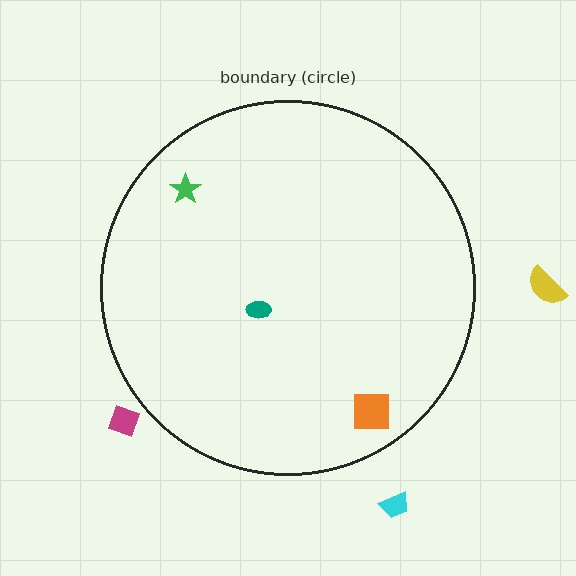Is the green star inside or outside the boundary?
Inside.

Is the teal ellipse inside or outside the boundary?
Inside.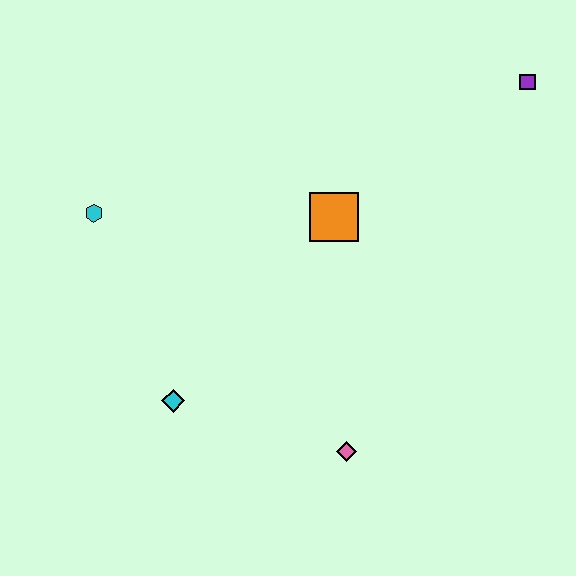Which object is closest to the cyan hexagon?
The cyan diamond is closest to the cyan hexagon.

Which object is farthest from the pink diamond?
The purple square is farthest from the pink diamond.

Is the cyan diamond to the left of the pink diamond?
Yes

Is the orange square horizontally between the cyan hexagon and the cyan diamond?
No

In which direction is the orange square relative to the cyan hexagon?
The orange square is to the right of the cyan hexagon.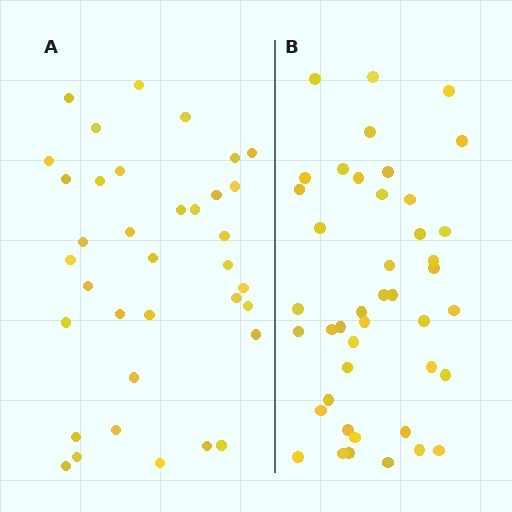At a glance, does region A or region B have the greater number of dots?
Region B (the right region) has more dots.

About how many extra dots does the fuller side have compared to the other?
Region B has roughly 8 or so more dots than region A.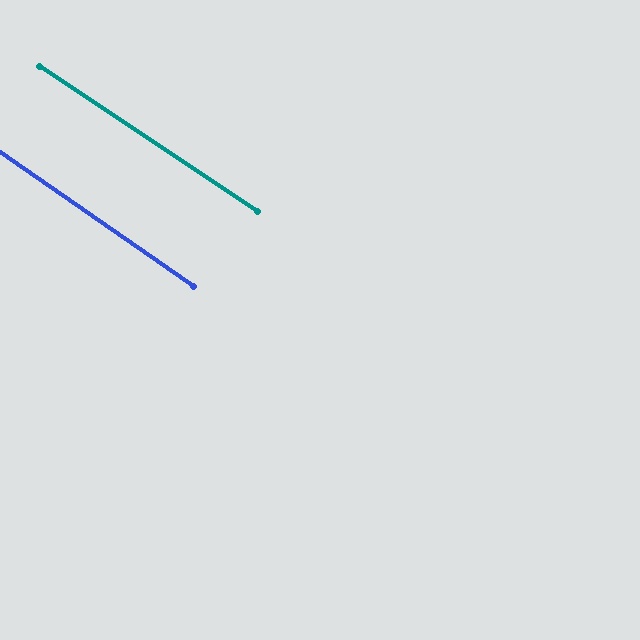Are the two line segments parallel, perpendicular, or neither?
Parallel — their directions differ by only 1.0°.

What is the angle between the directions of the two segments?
Approximately 1 degree.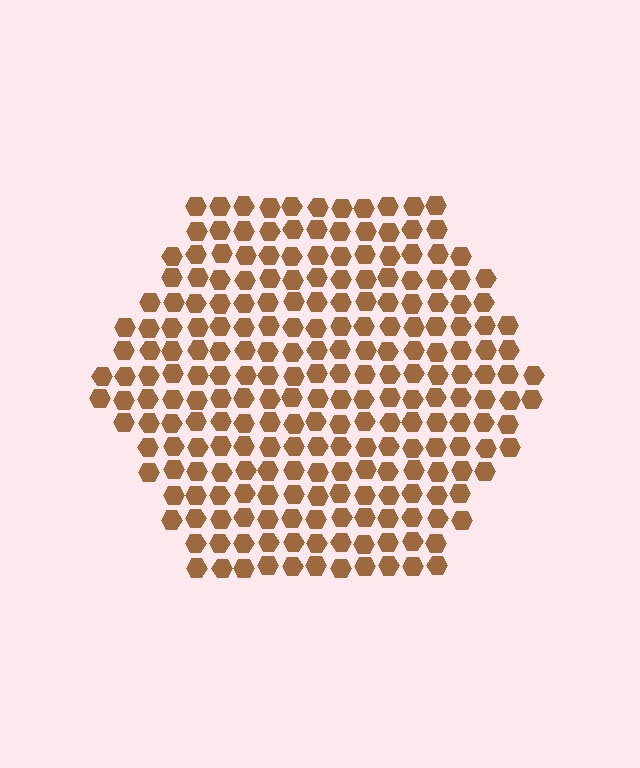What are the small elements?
The small elements are hexagons.